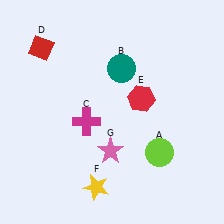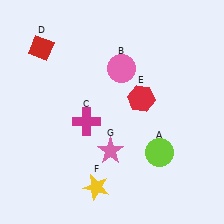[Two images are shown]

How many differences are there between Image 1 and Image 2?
There is 1 difference between the two images.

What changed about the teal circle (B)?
In Image 1, B is teal. In Image 2, it changed to pink.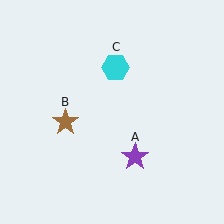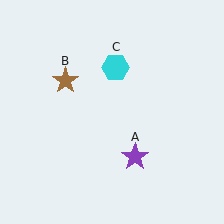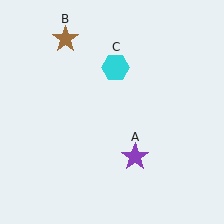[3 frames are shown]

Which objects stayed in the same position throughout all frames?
Purple star (object A) and cyan hexagon (object C) remained stationary.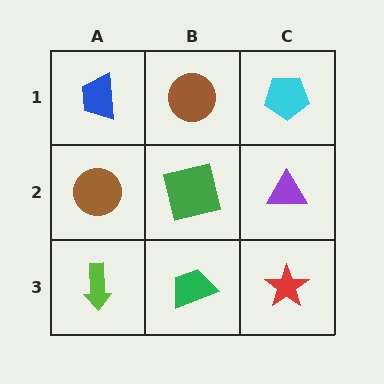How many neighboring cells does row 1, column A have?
2.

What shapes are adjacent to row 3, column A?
A brown circle (row 2, column A), a green trapezoid (row 3, column B).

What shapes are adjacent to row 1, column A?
A brown circle (row 2, column A), a brown circle (row 1, column B).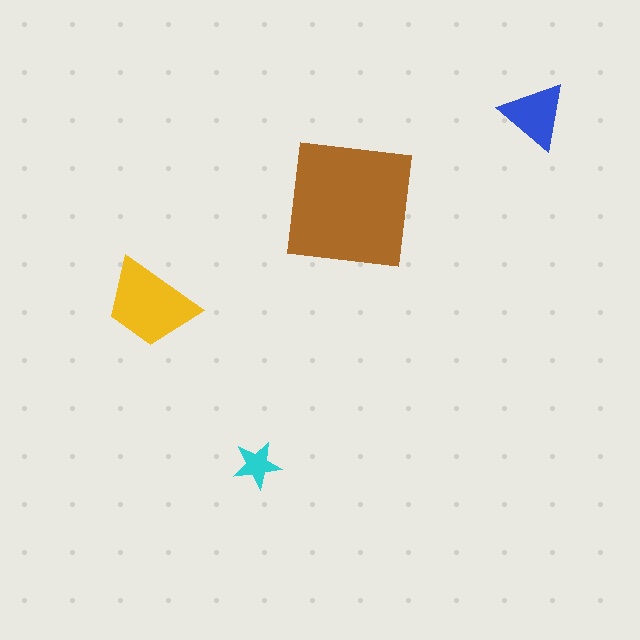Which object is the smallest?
The cyan star.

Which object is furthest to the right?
The blue triangle is rightmost.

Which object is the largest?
The brown square.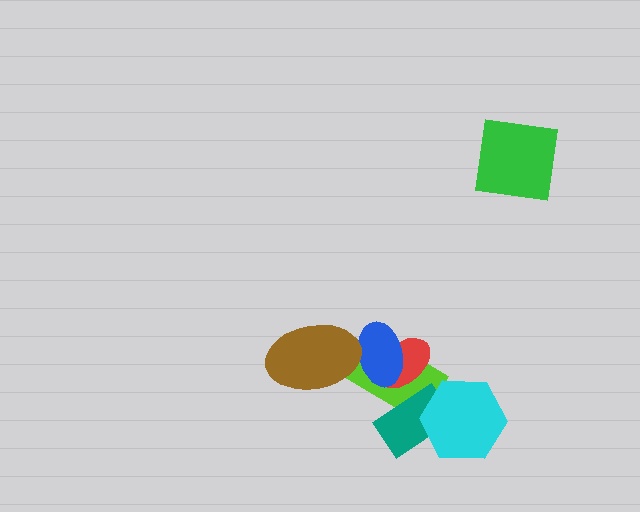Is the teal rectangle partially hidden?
Yes, it is partially covered by another shape.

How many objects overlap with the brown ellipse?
1 object overlaps with the brown ellipse.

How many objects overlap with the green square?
0 objects overlap with the green square.